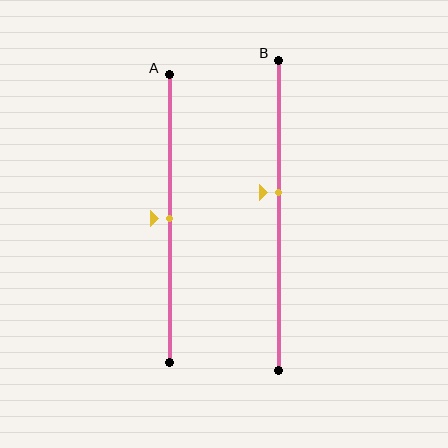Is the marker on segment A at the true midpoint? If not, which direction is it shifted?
Yes, the marker on segment A is at the true midpoint.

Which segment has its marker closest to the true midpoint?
Segment A has its marker closest to the true midpoint.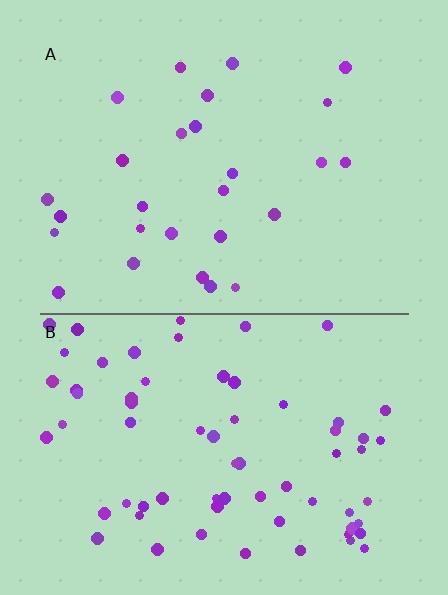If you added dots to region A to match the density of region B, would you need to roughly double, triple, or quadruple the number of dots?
Approximately triple.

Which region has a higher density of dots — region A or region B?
B (the bottom).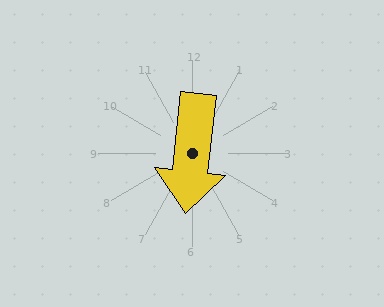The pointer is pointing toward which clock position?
Roughly 6 o'clock.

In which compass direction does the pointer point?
South.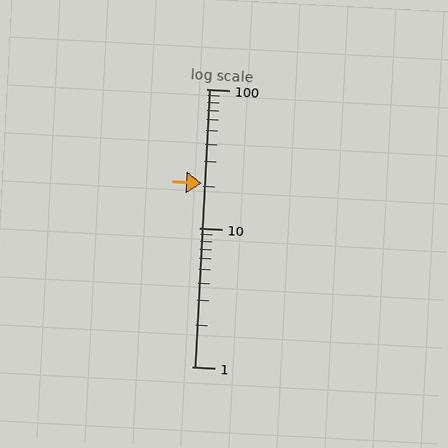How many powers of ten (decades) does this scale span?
The scale spans 2 decades, from 1 to 100.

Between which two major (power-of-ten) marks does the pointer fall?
The pointer is between 10 and 100.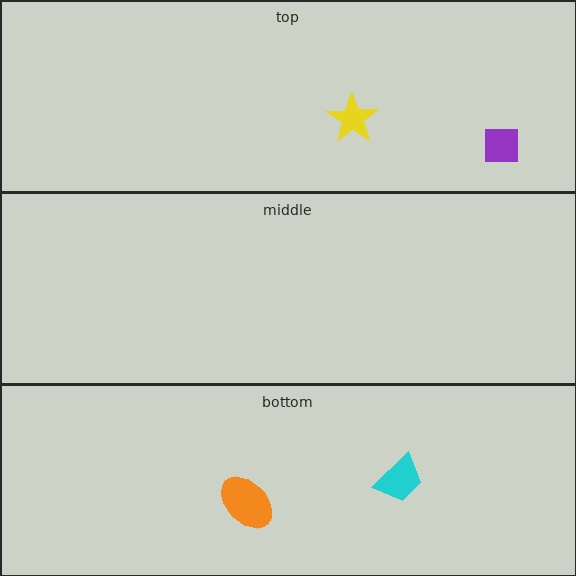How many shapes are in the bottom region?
2.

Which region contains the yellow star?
The top region.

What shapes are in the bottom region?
The cyan trapezoid, the orange ellipse.